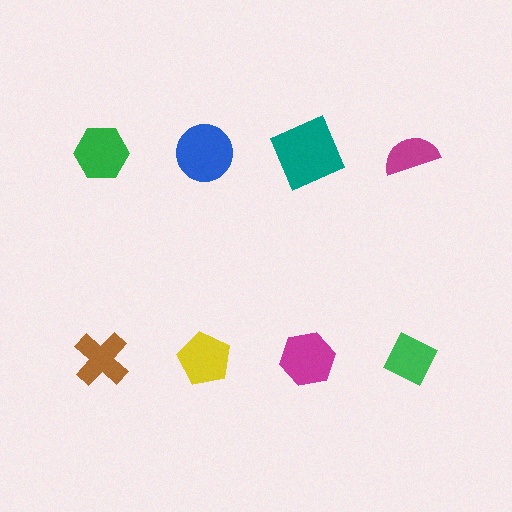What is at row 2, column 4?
A green diamond.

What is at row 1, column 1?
A green hexagon.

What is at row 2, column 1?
A brown cross.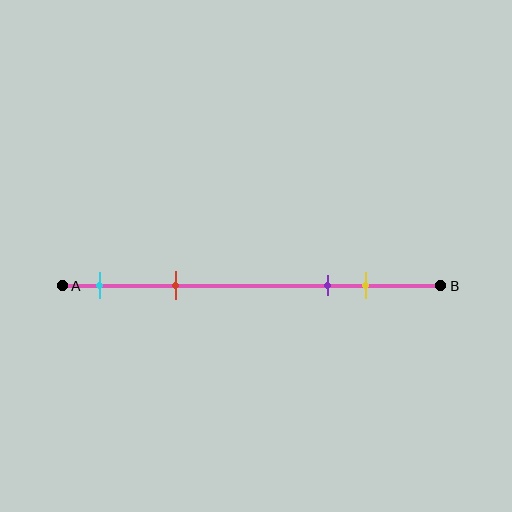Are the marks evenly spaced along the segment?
No, the marks are not evenly spaced.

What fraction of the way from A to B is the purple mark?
The purple mark is approximately 70% (0.7) of the way from A to B.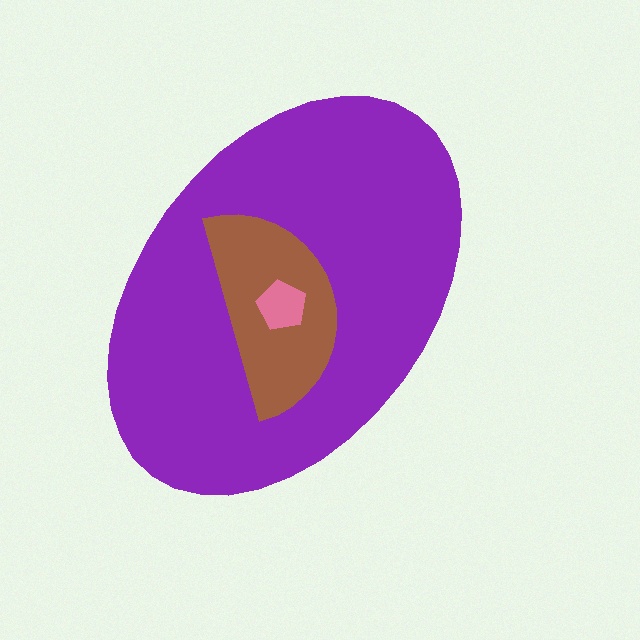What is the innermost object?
The pink pentagon.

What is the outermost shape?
The purple ellipse.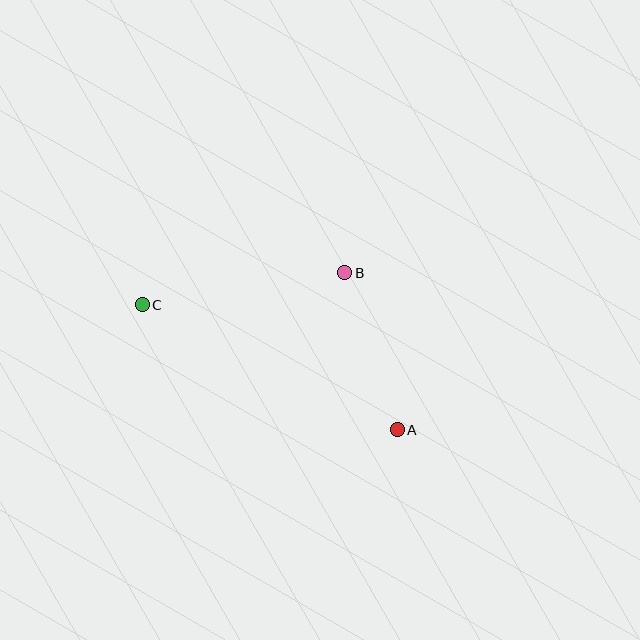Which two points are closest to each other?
Points A and B are closest to each other.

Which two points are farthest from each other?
Points A and C are farthest from each other.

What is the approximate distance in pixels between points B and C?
The distance between B and C is approximately 205 pixels.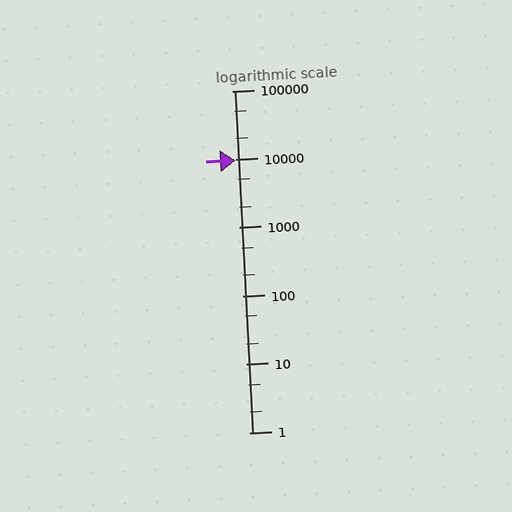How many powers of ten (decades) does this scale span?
The scale spans 5 decades, from 1 to 100000.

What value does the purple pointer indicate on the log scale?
The pointer indicates approximately 9500.